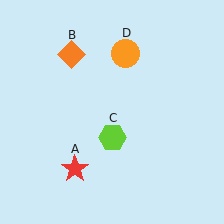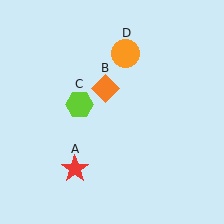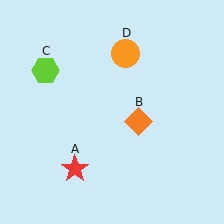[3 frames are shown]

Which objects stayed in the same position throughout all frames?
Red star (object A) and orange circle (object D) remained stationary.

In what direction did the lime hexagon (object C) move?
The lime hexagon (object C) moved up and to the left.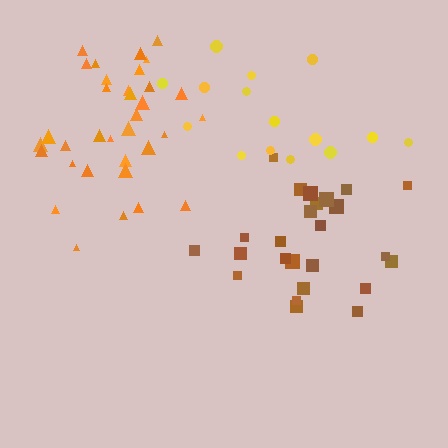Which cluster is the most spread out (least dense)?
Yellow.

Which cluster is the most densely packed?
Orange.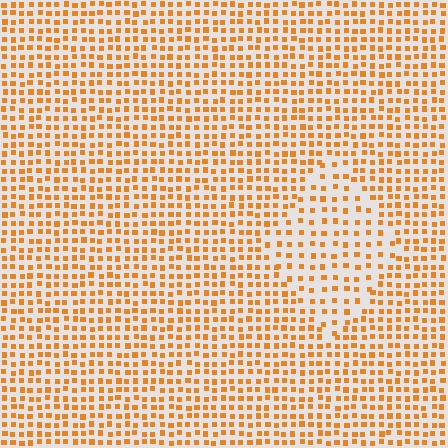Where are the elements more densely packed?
The elements are more densely packed outside the diamond boundary.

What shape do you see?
I see a diamond.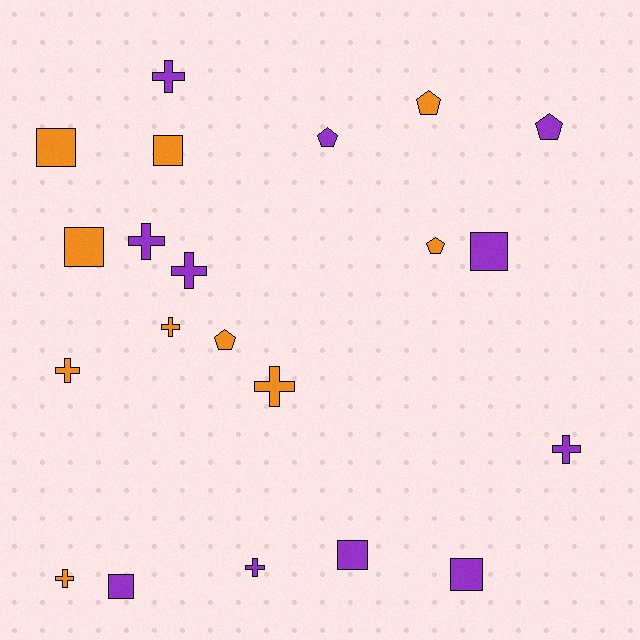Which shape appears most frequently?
Cross, with 9 objects.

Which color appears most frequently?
Purple, with 11 objects.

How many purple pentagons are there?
There are 2 purple pentagons.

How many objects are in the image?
There are 21 objects.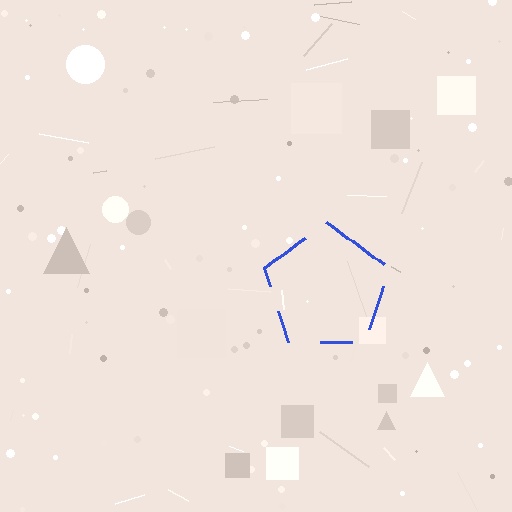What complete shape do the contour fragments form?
The contour fragments form a pentagon.